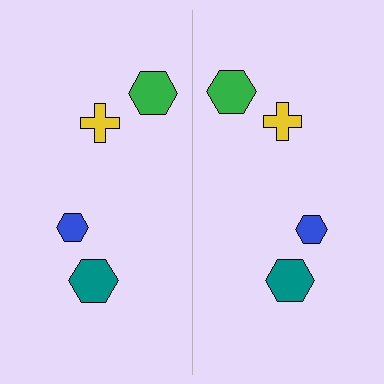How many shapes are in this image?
There are 8 shapes in this image.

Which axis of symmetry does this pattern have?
The pattern has a vertical axis of symmetry running through the center of the image.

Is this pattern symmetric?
Yes, this pattern has bilateral (reflection) symmetry.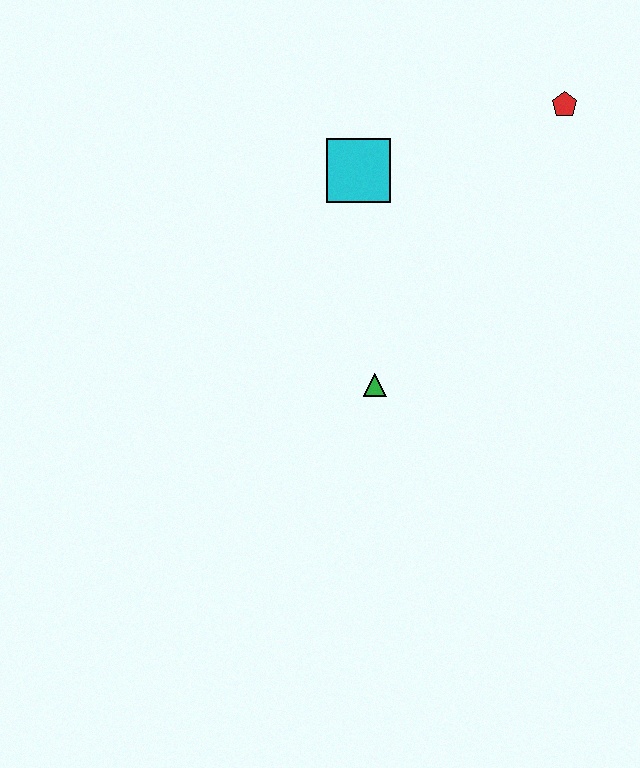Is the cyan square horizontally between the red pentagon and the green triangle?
No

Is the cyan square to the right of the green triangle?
No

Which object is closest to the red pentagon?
The cyan square is closest to the red pentagon.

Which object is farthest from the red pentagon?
The green triangle is farthest from the red pentagon.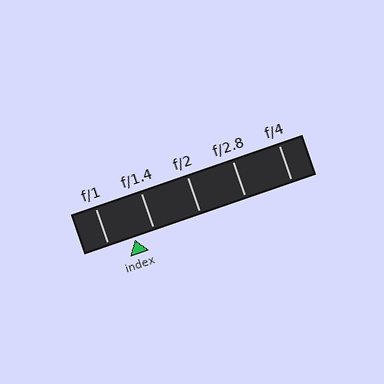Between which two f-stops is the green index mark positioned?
The index mark is between f/1 and f/1.4.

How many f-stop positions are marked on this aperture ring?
There are 5 f-stop positions marked.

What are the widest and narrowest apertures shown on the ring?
The widest aperture shown is f/1 and the narrowest is f/4.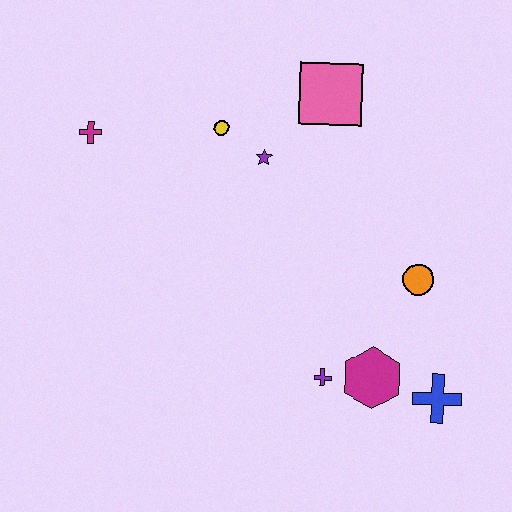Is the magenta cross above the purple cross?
Yes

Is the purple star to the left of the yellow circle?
No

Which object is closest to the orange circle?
The magenta hexagon is closest to the orange circle.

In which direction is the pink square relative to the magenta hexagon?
The pink square is above the magenta hexagon.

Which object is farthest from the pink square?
The blue cross is farthest from the pink square.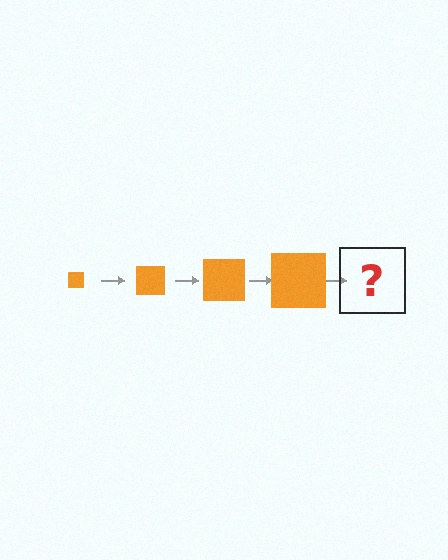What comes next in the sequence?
The next element should be an orange square, larger than the previous one.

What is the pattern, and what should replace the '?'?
The pattern is that the square gets progressively larger each step. The '?' should be an orange square, larger than the previous one.